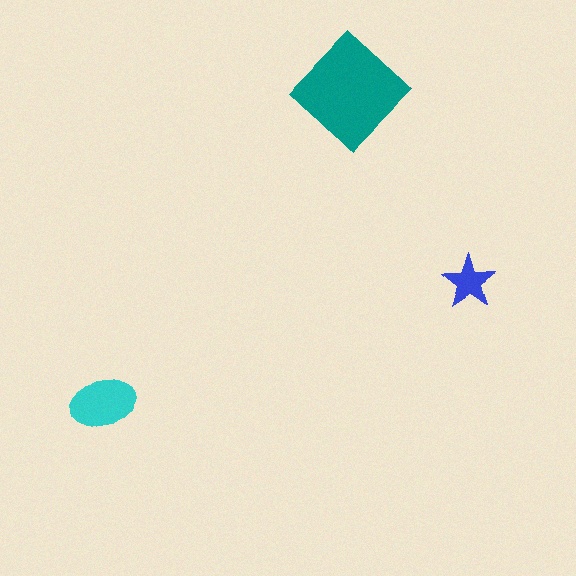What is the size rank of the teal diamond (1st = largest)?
1st.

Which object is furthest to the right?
The blue star is rightmost.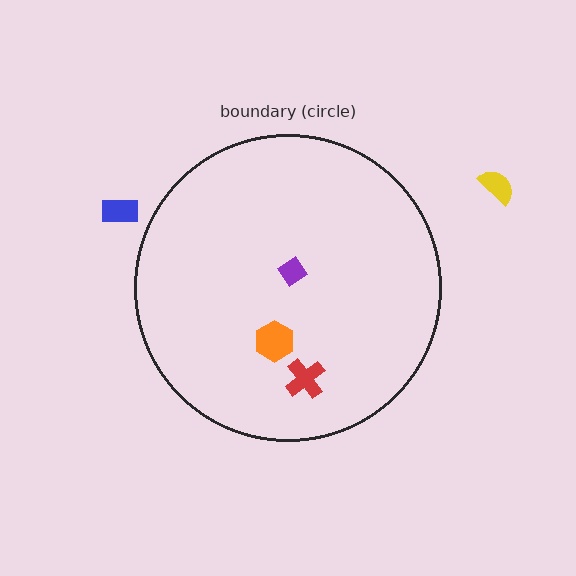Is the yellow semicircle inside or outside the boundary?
Outside.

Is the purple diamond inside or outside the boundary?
Inside.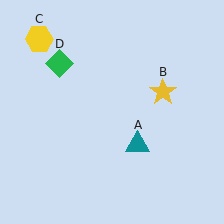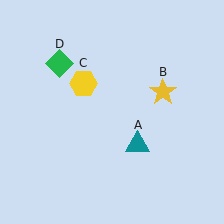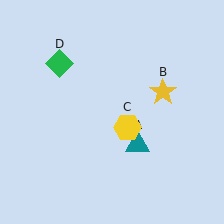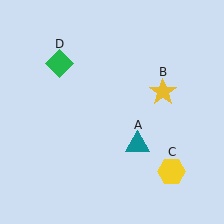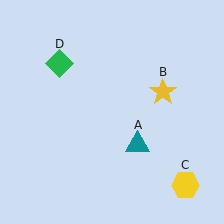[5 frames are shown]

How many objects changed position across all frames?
1 object changed position: yellow hexagon (object C).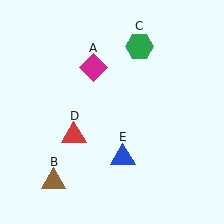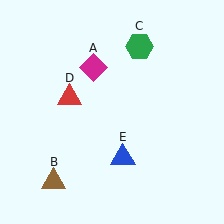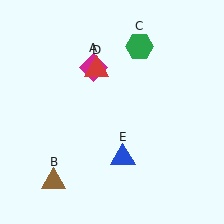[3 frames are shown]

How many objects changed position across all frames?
1 object changed position: red triangle (object D).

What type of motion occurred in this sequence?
The red triangle (object D) rotated clockwise around the center of the scene.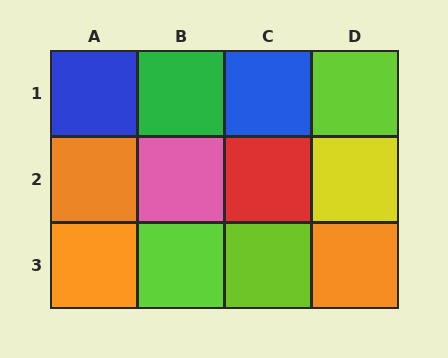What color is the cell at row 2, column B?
Pink.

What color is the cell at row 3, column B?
Lime.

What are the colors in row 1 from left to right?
Blue, green, blue, lime.